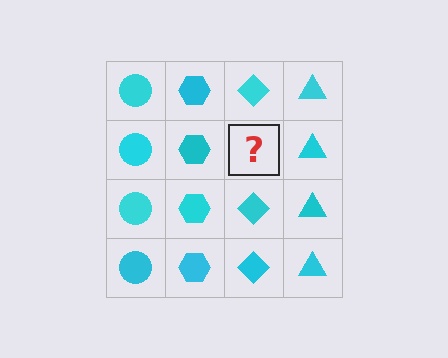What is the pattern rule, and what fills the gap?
The rule is that each column has a consistent shape. The gap should be filled with a cyan diamond.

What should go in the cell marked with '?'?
The missing cell should contain a cyan diamond.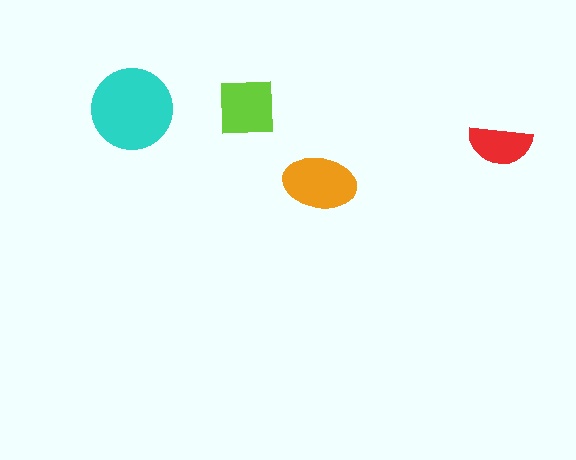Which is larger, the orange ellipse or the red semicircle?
The orange ellipse.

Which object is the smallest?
The red semicircle.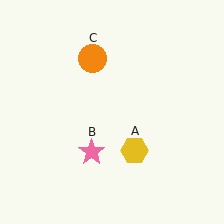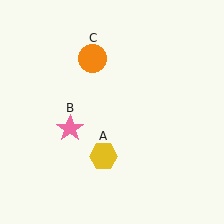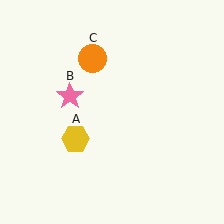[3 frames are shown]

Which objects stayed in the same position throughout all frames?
Orange circle (object C) remained stationary.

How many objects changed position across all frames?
2 objects changed position: yellow hexagon (object A), pink star (object B).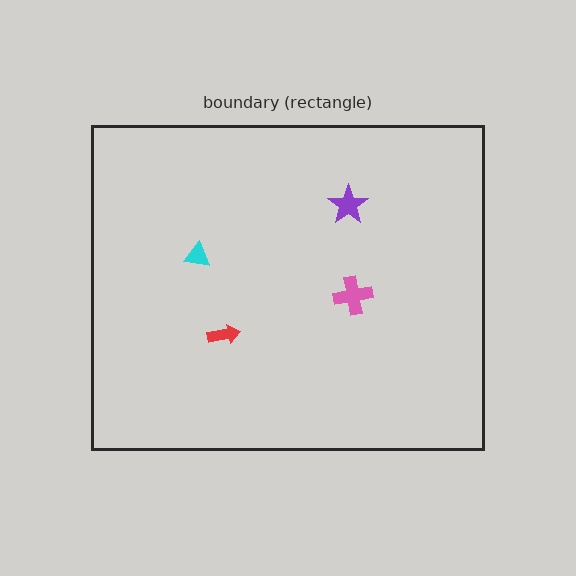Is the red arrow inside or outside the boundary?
Inside.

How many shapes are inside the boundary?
4 inside, 0 outside.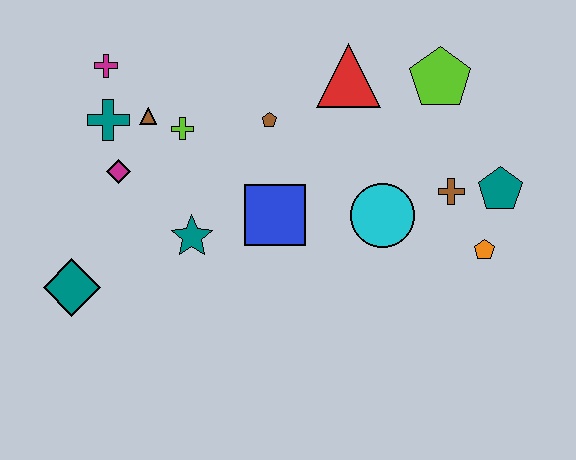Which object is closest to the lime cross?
The brown triangle is closest to the lime cross.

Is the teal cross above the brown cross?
Yes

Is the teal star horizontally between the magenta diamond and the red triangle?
Yes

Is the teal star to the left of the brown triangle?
No